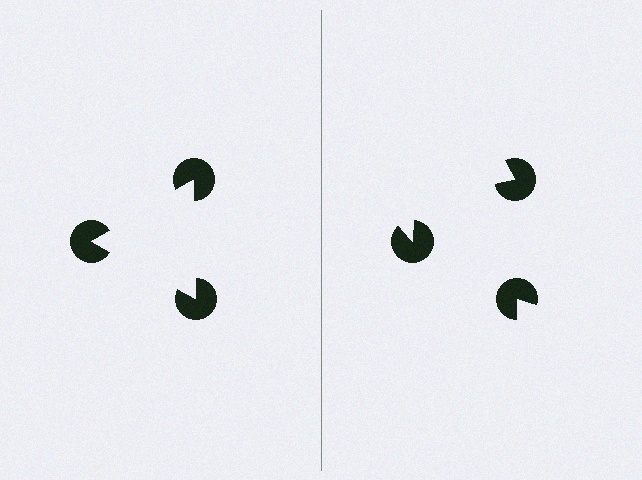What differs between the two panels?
The pac-man discs are positioned identically on both sides; only the wedge orientations differ. On the left they align to a triangle; on the right they are misaligned.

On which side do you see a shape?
An illusory triangle appears on the left side. On the right side the wedge cuts are rotated, so no coherent shape forms.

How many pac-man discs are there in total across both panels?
6 — 3 on each side.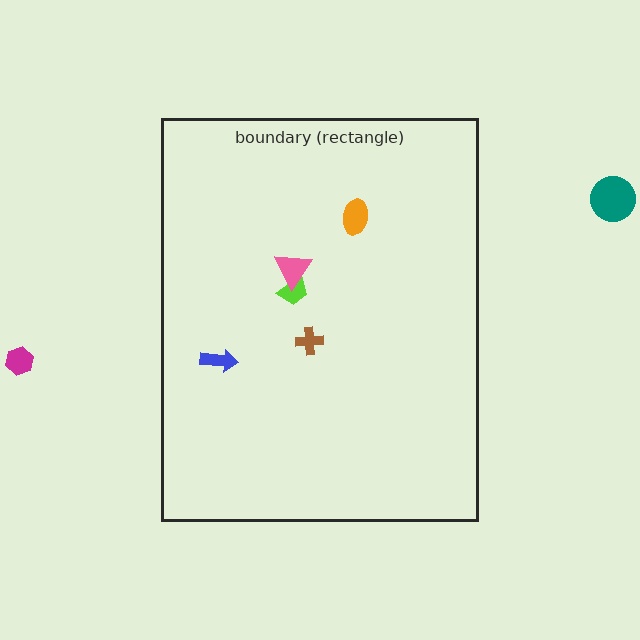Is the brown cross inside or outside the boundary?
Inside.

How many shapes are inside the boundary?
5 inside, 2 outside.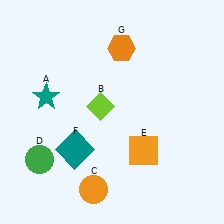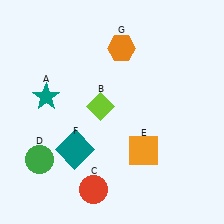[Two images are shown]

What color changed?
The circle (C) changed from orange in Image 1 to red in Image 2.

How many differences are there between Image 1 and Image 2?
There is 1 difference between the two images.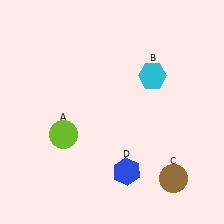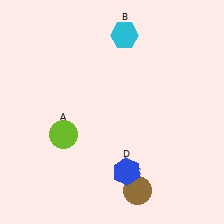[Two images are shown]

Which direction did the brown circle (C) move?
The brown circle (C) moved left.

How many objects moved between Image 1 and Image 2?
2 objects moved between the two images.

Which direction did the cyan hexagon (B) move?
The cyan hexagon (B) moved up.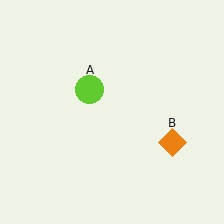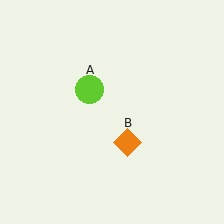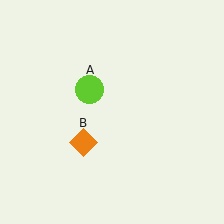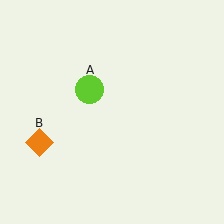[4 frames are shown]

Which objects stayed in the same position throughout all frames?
Lime circle (object A) remained stationary.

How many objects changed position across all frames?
1 object changed position: orange diamond (object B).